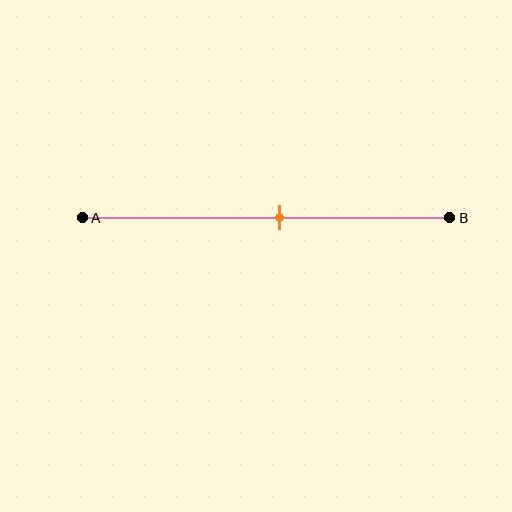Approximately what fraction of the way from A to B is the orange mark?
The orange mark is approximately 55% of the way from A to B.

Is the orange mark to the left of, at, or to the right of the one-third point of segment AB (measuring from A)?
The orange mark is to the right of the one-third point of segment AB.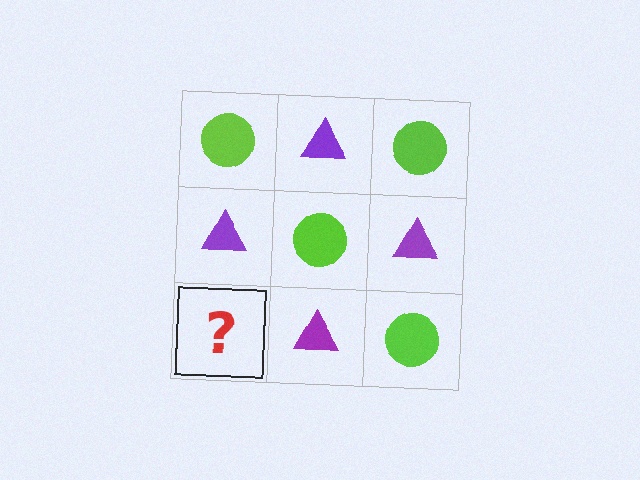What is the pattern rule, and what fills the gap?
The rule is that it alternates lime circle and purple triangle in a checkerboard pattern. The gap should be filled with a lime circle.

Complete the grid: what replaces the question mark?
The question mark should be replaced with a lime circle.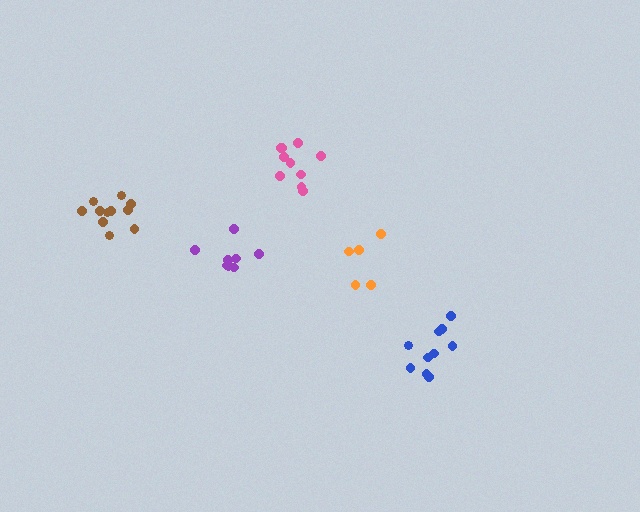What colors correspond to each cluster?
The clusters are colored: blue, purple, orange, brown, pink.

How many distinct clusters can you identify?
There are 5 distinct clusters.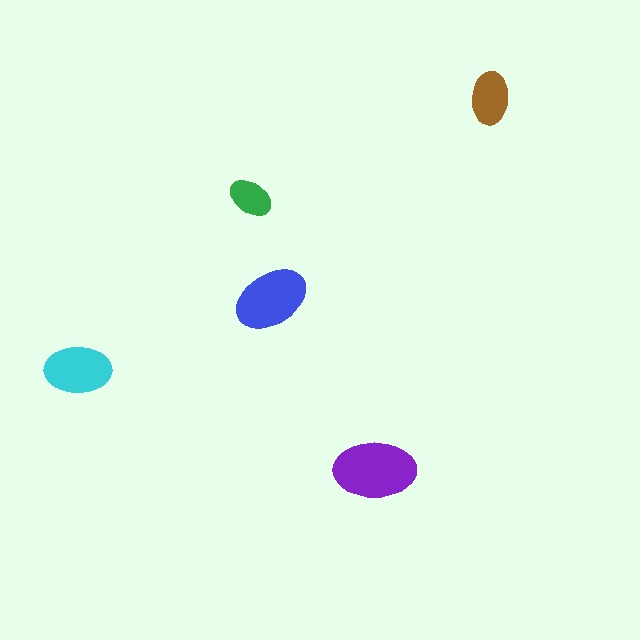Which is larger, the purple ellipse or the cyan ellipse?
The purple one.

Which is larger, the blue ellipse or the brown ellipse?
The blue one.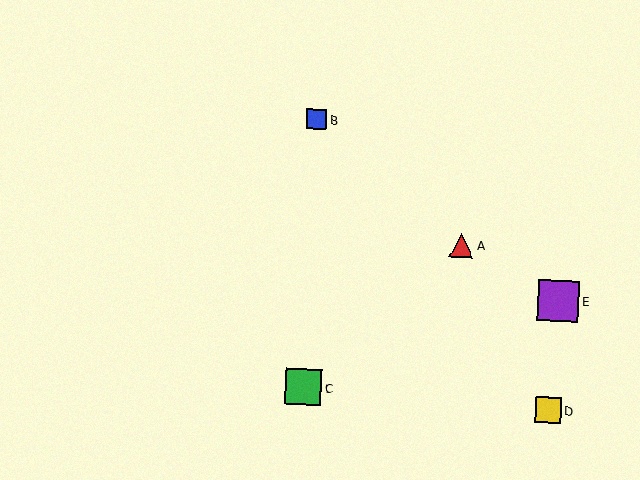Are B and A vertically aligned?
No, B is at x≈317 and A is at x≈462.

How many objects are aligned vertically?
2 objects (B, C) are aligned vertically.